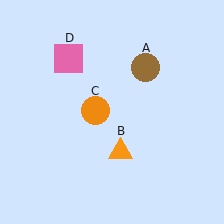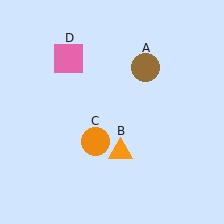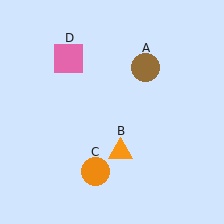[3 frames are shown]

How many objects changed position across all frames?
1 object changed position: orange circle (object C).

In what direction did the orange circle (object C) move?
The orange circle (object C) moved down.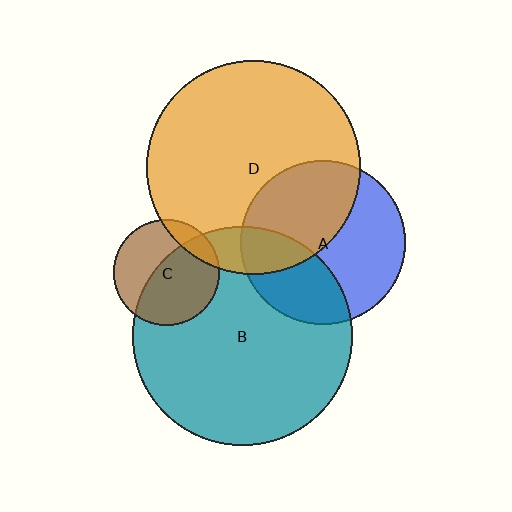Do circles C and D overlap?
Yes.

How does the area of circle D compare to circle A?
Approximately 1.7 times.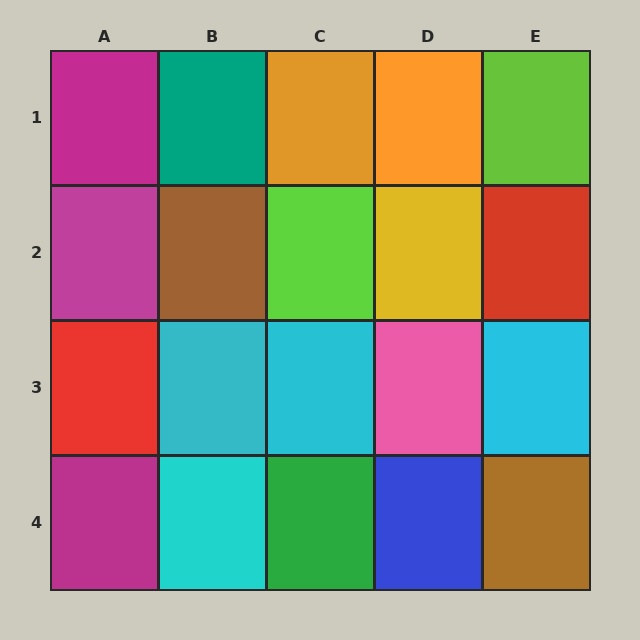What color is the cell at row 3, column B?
Cyan.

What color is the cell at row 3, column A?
Red.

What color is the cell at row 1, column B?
Teal.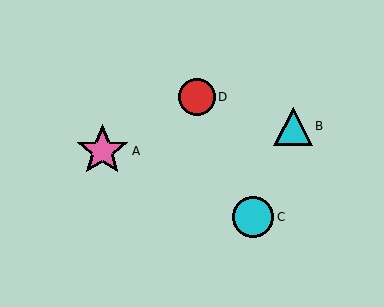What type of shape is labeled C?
Shape C is a cyan circle.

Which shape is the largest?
The pink star (labeled A) is the largest.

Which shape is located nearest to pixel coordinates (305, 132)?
The cyan triangle (labeled B) at (293, 126) is nearest to that location.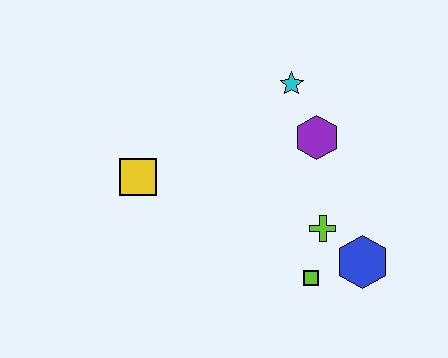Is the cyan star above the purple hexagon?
Yes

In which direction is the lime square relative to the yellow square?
The lime square is to the right of the yellow square.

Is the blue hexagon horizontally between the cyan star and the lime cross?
No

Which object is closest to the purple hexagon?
The cyan star is closest to the purple hexagon.